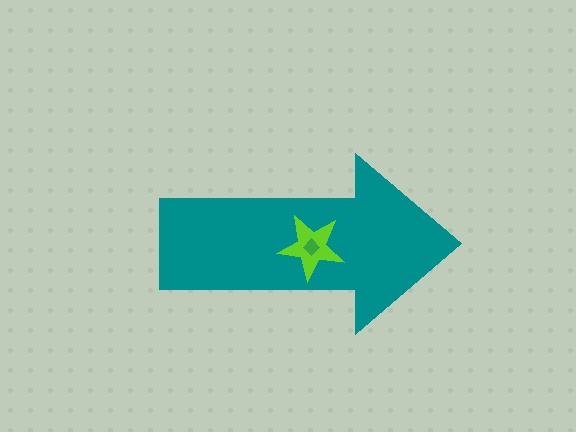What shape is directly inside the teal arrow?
The lime star.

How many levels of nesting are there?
3.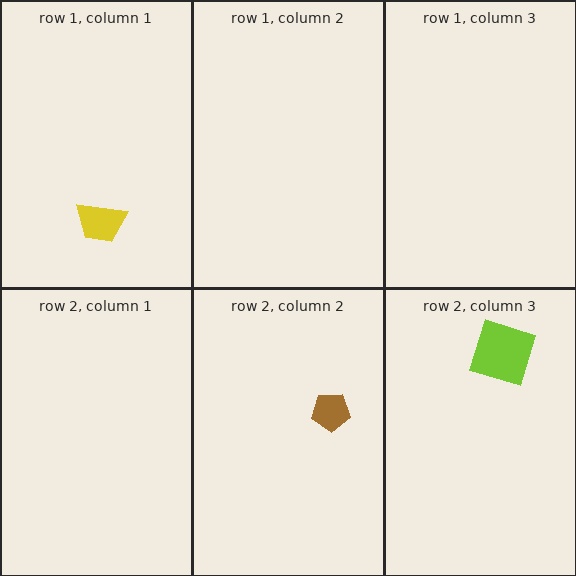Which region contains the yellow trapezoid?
The row 1, column 1 region.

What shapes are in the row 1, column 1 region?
The yellow trapezoid.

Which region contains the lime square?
The row 2, column 3 region.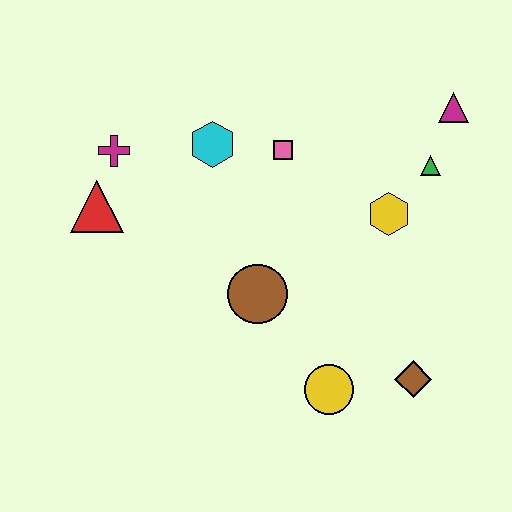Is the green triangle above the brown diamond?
Yes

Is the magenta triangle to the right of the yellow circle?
Yes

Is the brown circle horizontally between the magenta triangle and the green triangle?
No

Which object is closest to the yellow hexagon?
The green triangle is closest to the yellow hexagon.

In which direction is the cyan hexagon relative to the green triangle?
The cyan hexagon is to the left of the green triangle.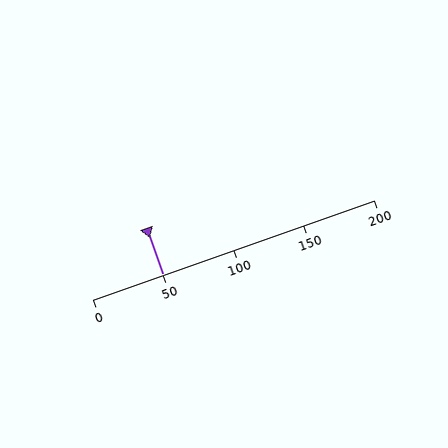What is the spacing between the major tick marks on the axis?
The major ticks are spaced 50 apart.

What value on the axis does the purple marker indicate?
The marker indicates approximately 50.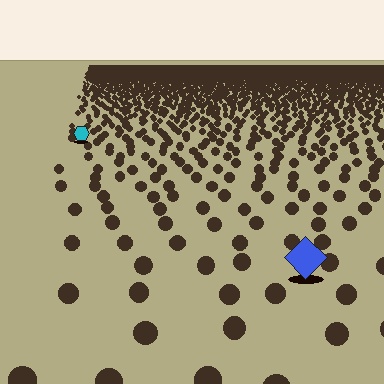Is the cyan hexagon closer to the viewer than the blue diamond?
No. The blue diamond is closer — you can tell from the texture gradient: the ground texture is coarser near it.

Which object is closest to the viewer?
The blue diamond is closest. The texture marks near it are larger and more spread out.